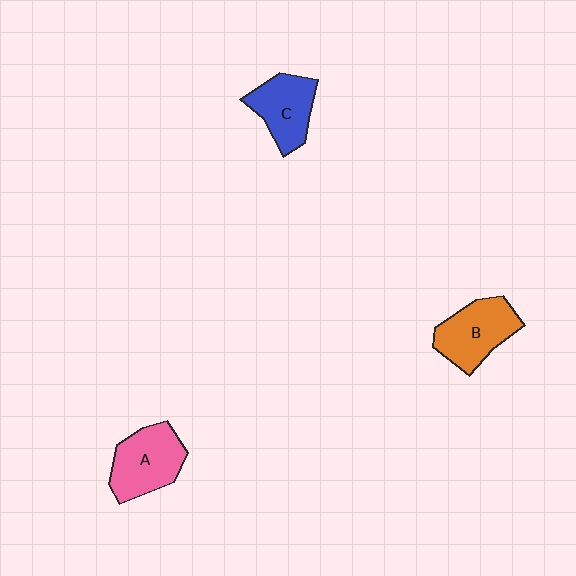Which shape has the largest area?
Shape A (pink).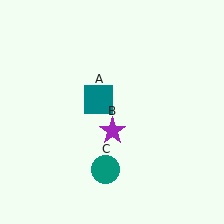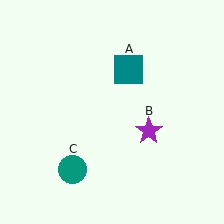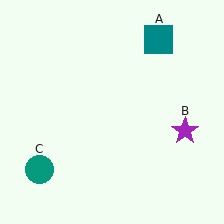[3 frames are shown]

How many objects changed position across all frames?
3 objects changed position: teal square (object A), purple star (object B), teal circle (object C).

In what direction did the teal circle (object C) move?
The teal circle (object C) moved left.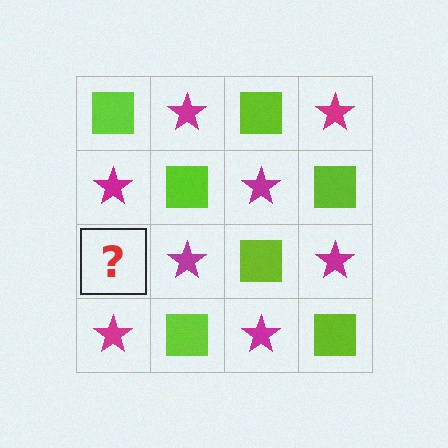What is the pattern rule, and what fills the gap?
The rule is that it alternates lime square and magenta star in a checkerboard pattern. The gap should be filled with a lime square.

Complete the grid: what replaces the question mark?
The question mark should be replaced with a lime square.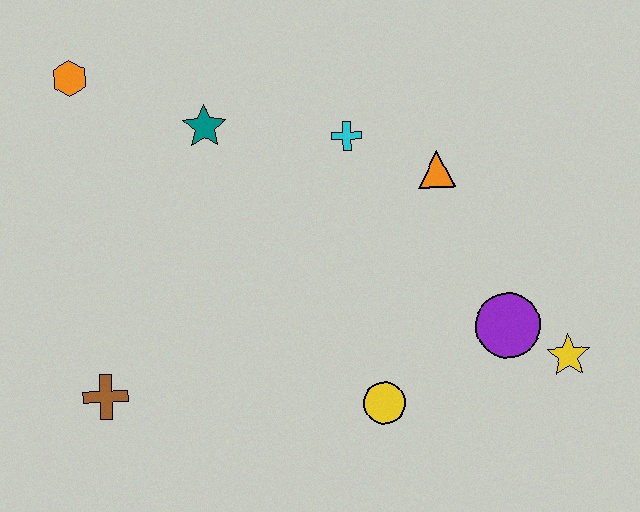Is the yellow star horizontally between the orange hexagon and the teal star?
No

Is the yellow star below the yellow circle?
No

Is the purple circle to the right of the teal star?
Yes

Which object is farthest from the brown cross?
The yellow star is farthest from the brown cross.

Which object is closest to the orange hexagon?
The teal star is closest to the orange hexagon.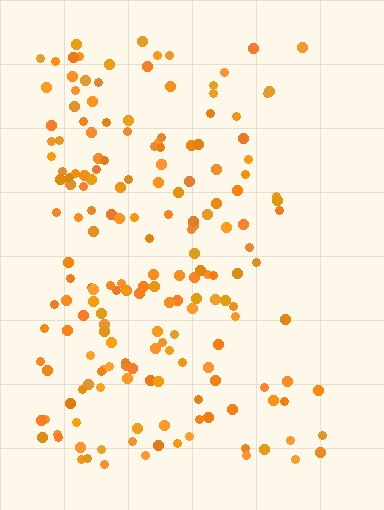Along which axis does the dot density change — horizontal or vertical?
Horizontal.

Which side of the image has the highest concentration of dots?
The left.